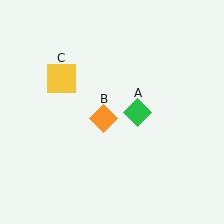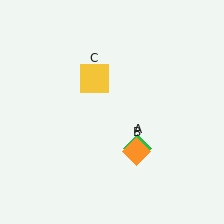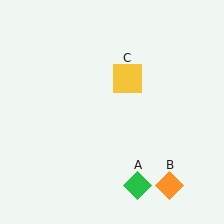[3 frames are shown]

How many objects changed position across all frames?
3 objects changed position: green diamond (object A), orange diamond (object B), yellow square (object C).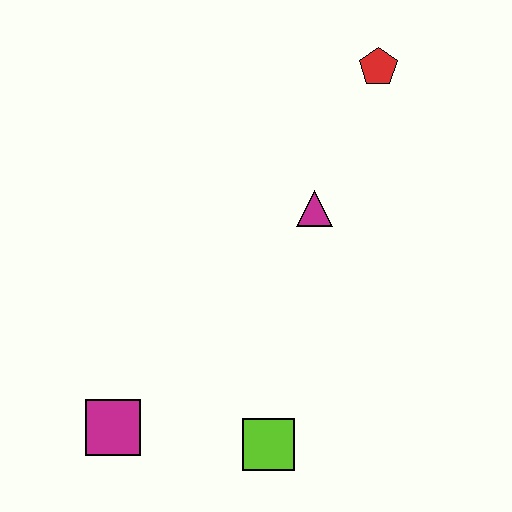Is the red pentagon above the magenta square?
Yes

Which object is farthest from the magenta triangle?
The magenta square is farthest from the magenta triangle.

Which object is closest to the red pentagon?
The magenta triangle is closest to the red pentagon.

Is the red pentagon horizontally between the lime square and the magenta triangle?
No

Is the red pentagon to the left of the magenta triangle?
No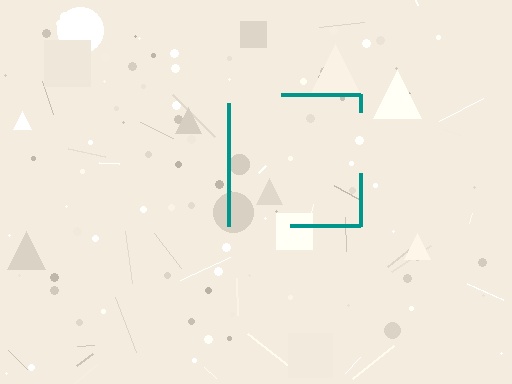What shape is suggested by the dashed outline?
The dashed outline suggests a square.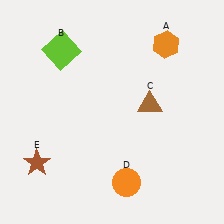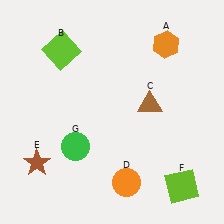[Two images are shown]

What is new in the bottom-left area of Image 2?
A green circle (G) was added in the bottom-left area of Image 2.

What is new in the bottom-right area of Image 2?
A lime square (F) was added in the bottom-right area of Image 2.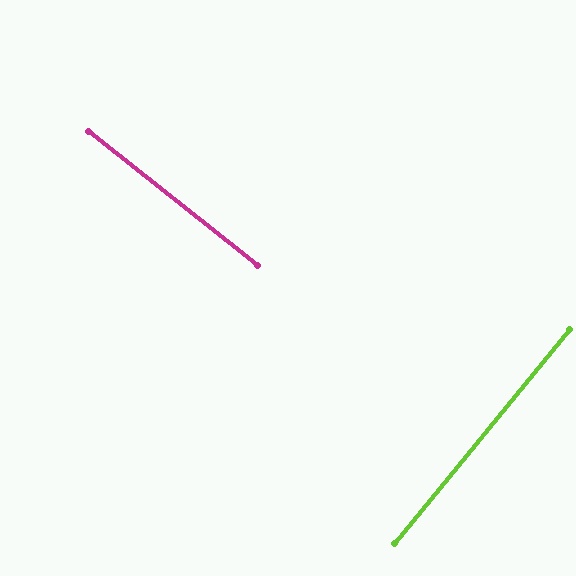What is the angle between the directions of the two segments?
Approximately 89 degrees.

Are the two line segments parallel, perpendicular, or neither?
Perpendicular — they meet at approximately 89°.